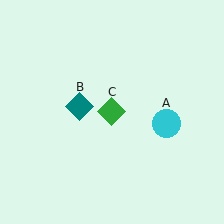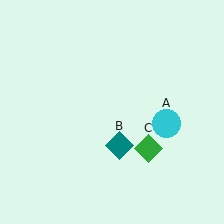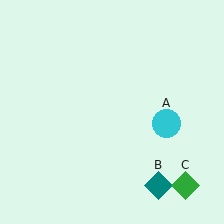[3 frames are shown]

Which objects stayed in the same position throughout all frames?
Cyan circle (object A) remained stationary.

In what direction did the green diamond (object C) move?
The green diamond (object C) moved down and to the right.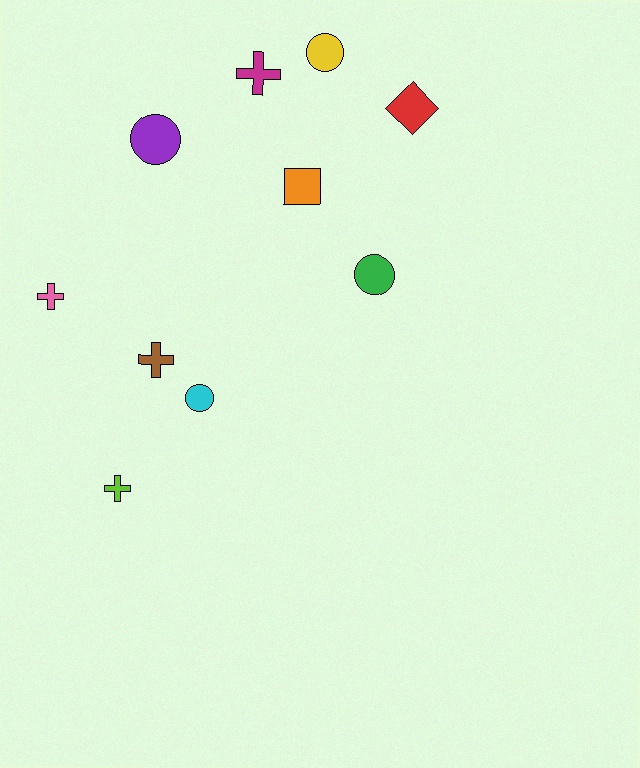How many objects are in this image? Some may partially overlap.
There are 10 objects.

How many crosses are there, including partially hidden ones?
There are 4 crosses.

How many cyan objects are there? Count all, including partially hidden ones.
There is 1 cyan object.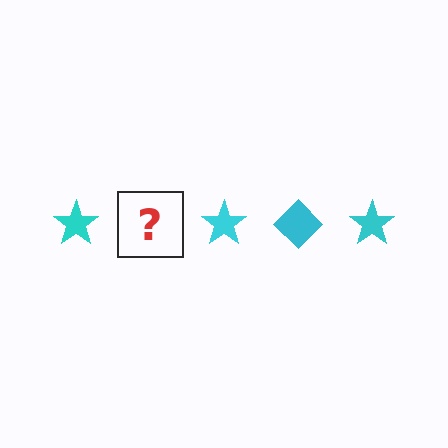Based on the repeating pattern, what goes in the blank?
The blank should be a cyan diamond.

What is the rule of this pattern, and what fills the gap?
The rule is that the pattern cycles through star, diamond shapes in cyan. The gap should be filled with a cyan diamond.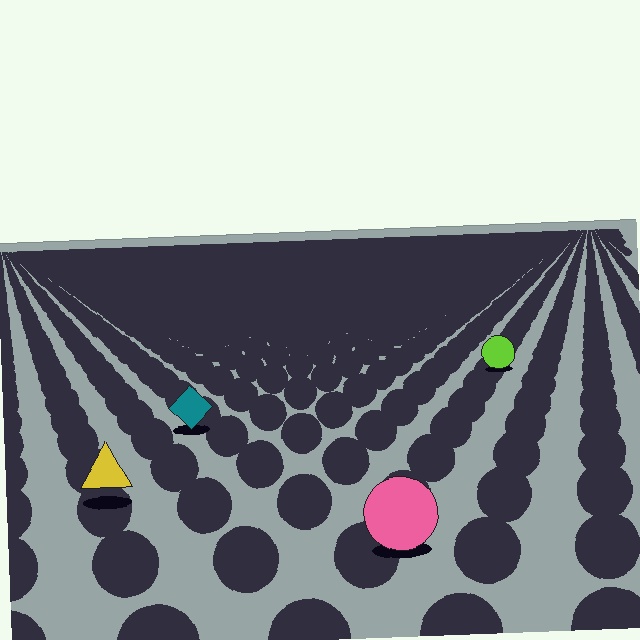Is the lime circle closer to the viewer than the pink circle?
No. The pink circle is closer — you can tell from the texture gradient: the ground texture is coarser near it.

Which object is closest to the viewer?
The pink circle is closest. The texture marks near it are larger and more spread out.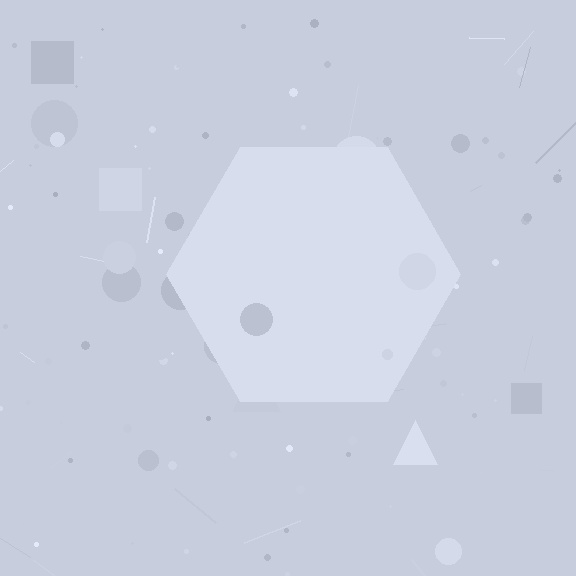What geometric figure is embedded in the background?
A hexagon is embedded in the background.